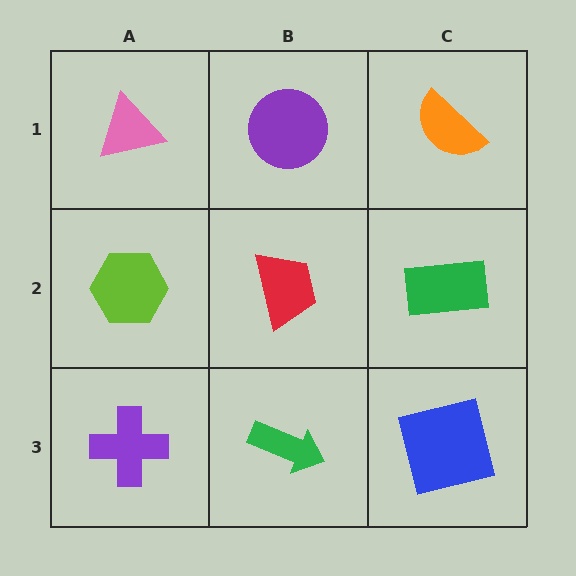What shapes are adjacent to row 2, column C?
An orange semicircle (row 1, column C), a blue square (row 3, column C), a red trapezoid (row 2, column B).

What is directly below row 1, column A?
A lime hexagon.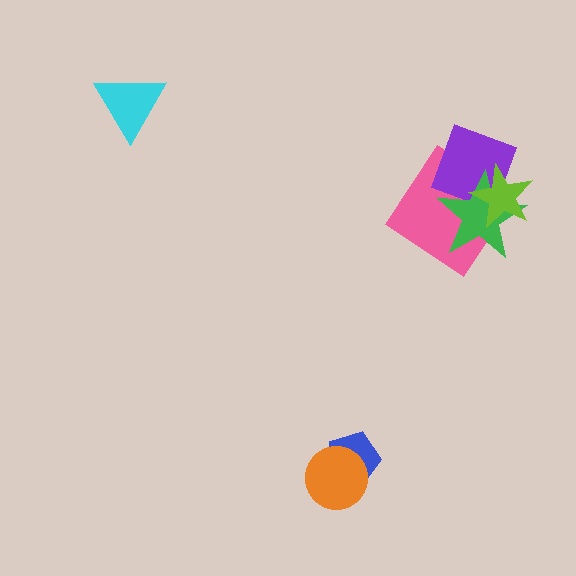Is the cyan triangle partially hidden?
No, no other shape covers it.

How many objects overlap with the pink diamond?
3 objects overlap with the pink diamond.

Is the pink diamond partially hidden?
Yes, it is partially covered by another shape.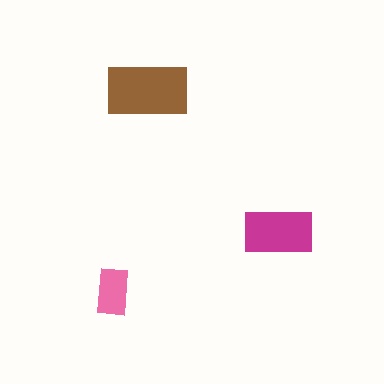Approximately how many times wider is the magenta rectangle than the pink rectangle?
About 1.5 times wider.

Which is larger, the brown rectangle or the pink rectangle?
The brown one.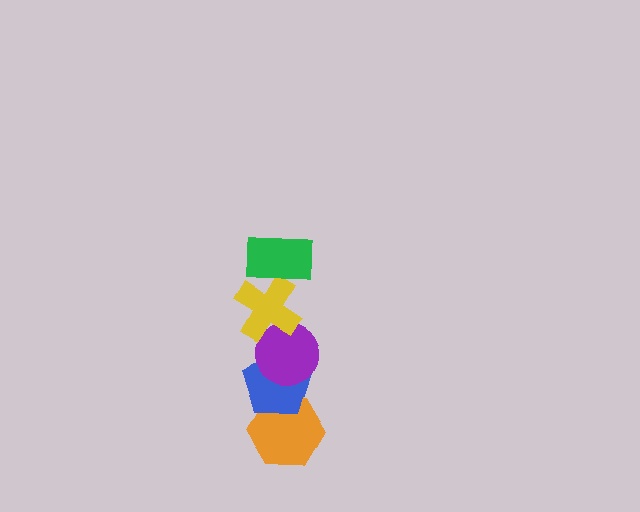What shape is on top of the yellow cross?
The green rectangle is on top of the yellow cross.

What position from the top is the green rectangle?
The green rectangle is 1st from the top.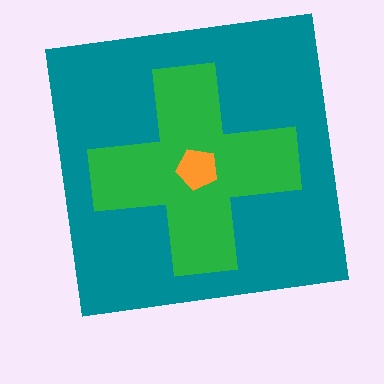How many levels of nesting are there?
3.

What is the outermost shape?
The teal square.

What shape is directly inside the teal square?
The green cross.